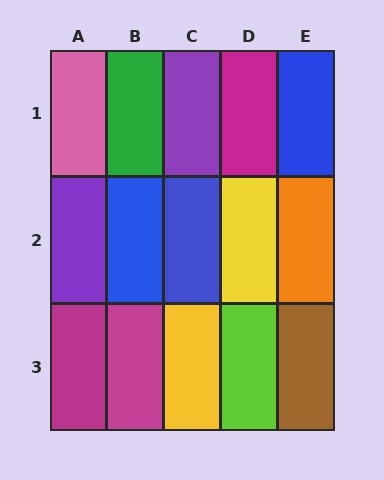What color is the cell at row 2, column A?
Purple.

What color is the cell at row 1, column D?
Magenta.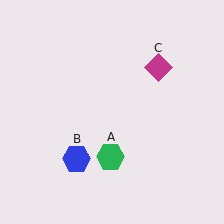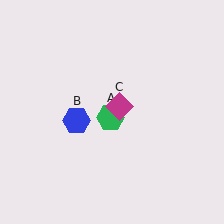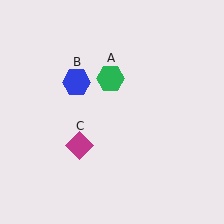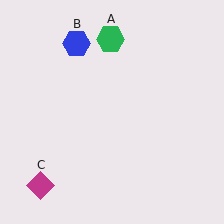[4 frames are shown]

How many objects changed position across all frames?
3 objects changed position: green hexagon (object A), blue hexagon (object B), magenta diamond (object C).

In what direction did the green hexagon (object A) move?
The green hexagon (object A) moved up.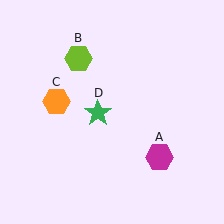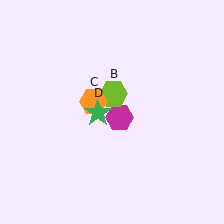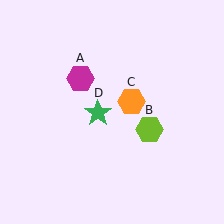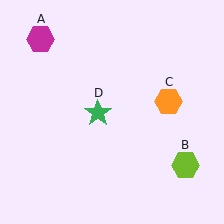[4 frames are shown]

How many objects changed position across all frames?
3 objects changed position: magenta hexagon (object A), lime hexagon (object B), orange hexagon (object C).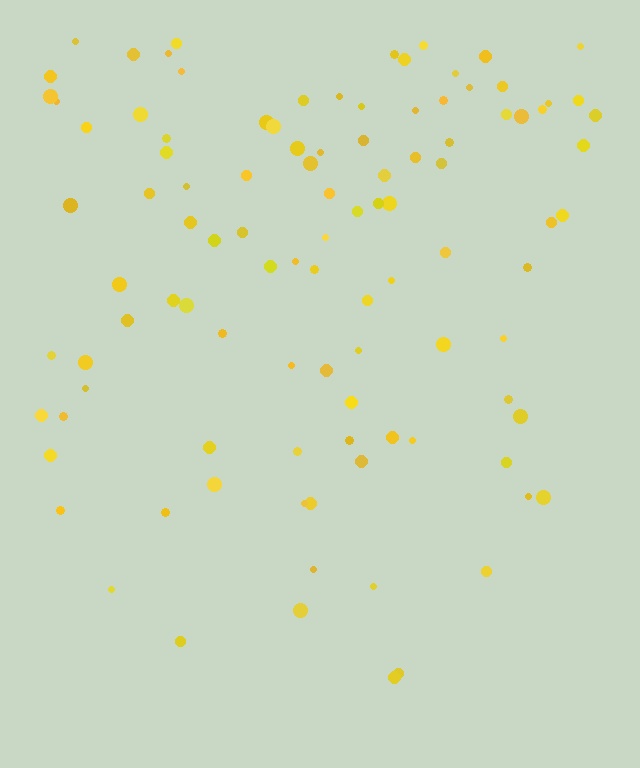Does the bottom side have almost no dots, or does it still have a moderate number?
Still a moderate number, just noticeably fewer than the top.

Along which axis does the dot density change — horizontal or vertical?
Vertical.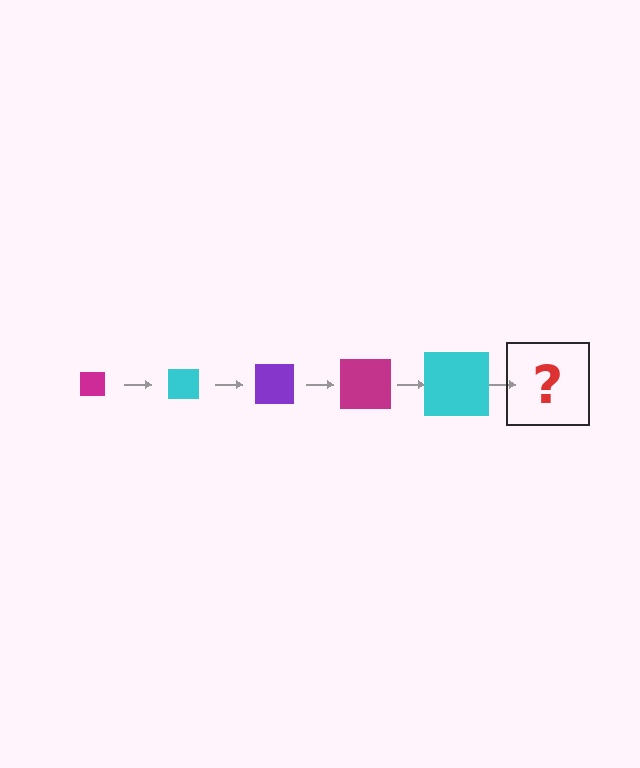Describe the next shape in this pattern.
It should be a purple square, larger than the previous one.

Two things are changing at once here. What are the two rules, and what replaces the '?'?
The two rules are that the square grows larger each step and the color cycles through magenta, cyan, and purple. The '?' should be a purple square, larger than the previous one.